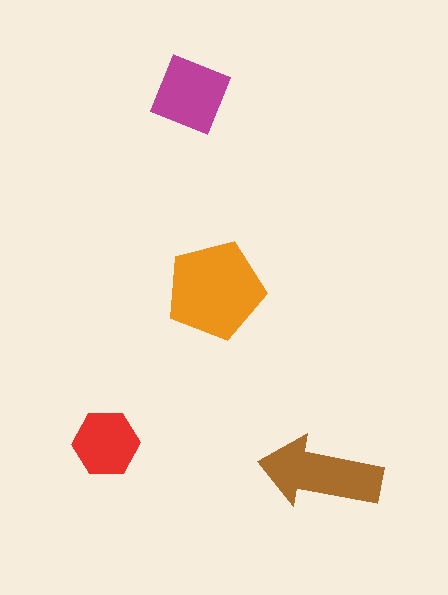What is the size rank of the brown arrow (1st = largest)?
2nd.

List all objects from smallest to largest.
The red hexagon, the magenta diamond, the brown arrow, the orange pentagon.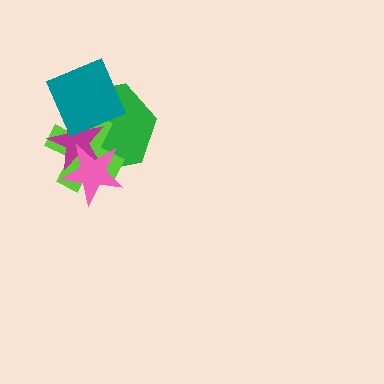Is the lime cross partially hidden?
Yes, it is partially covered by another shape.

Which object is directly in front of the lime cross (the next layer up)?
The magenta star is directly in front of the lime cross.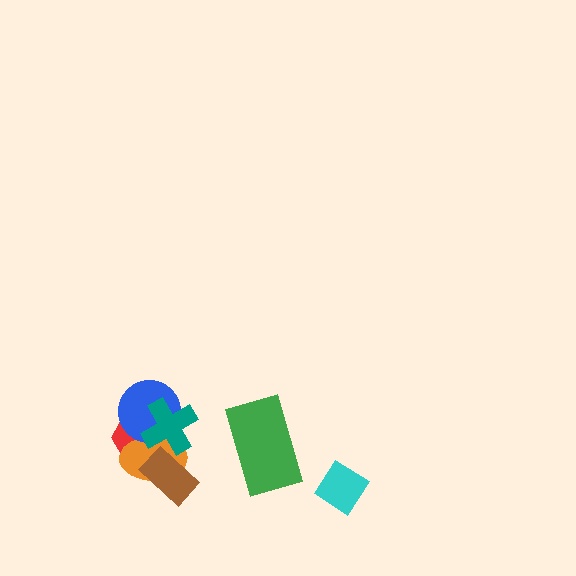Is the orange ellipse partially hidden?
Yes, it is partially covered by another shape.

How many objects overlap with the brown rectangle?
3 objects overlap with the brown rectangle.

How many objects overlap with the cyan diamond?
0 objects overlap with the cyan diamond.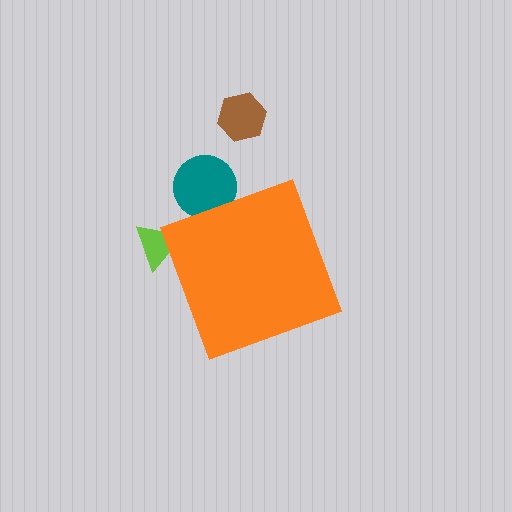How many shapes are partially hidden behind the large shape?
2 shapes are partially hidden.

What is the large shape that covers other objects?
An orange diamond.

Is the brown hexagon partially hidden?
No, the brown hexagon is fully visible.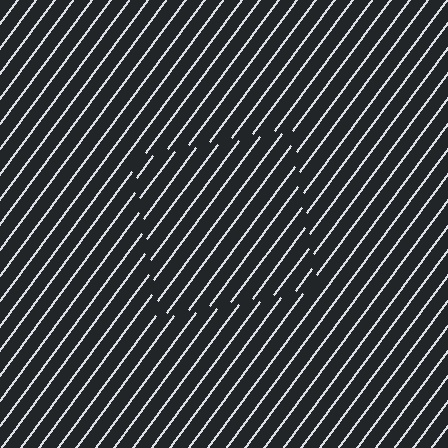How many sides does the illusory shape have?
4 sides — the line-ends trace a square.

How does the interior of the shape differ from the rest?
The interior of the shape contains the same grating, shifted by half a period — the contour is defined by the phase discontinuity where line-ends from the inner and outer gratings abut.